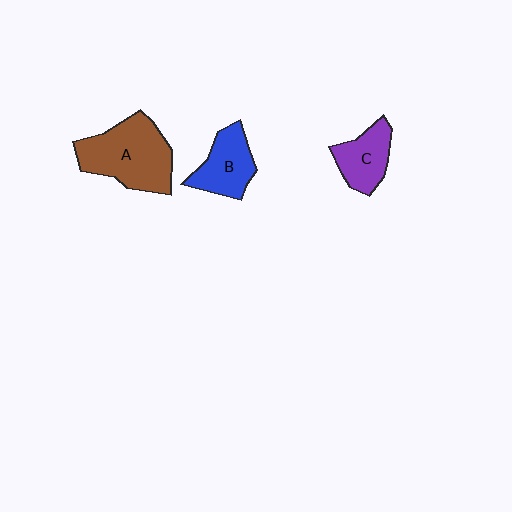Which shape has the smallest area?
Shape C (purple).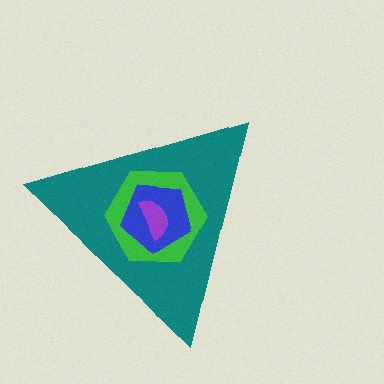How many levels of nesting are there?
4.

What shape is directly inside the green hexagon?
The blue pentagon.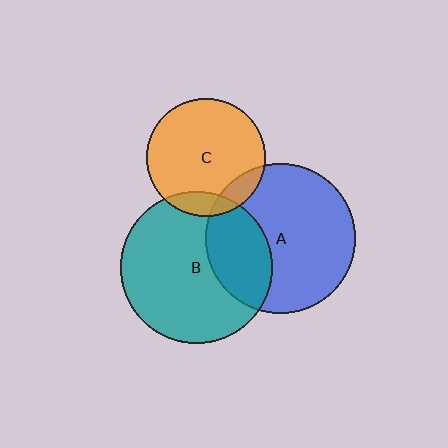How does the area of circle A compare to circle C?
Approximately 1.6 times.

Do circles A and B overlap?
Yes.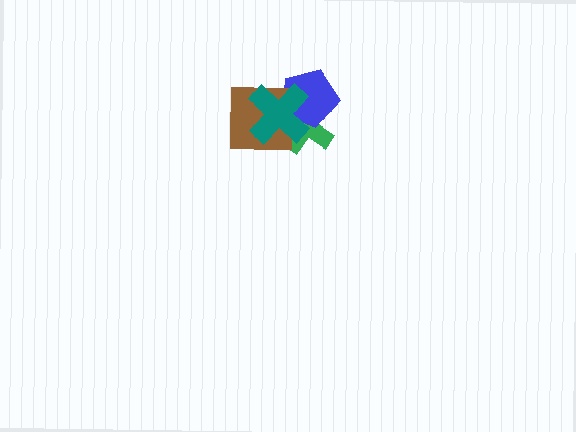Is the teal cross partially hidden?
No, no other shape covers it.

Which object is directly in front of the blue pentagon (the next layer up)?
The brown square is directly in front of the blue pentagon.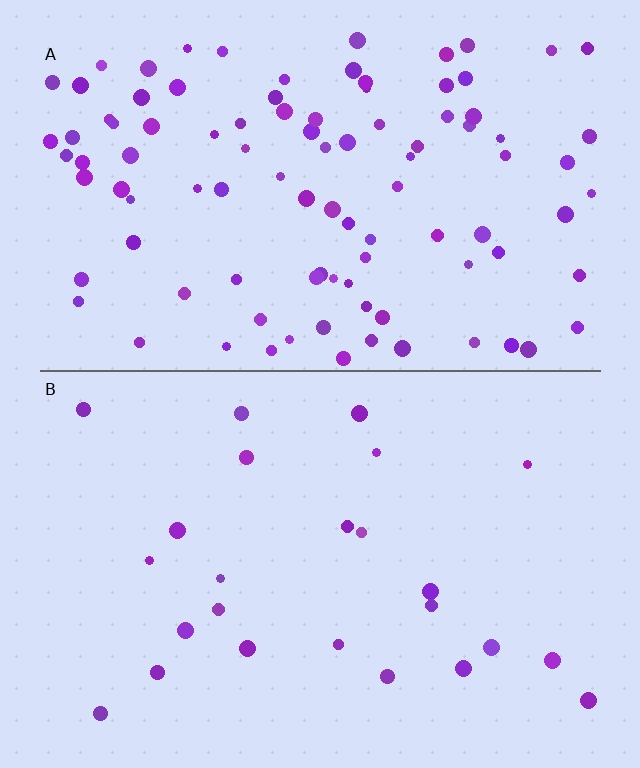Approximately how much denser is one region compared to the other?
Approximately 4.0× — region A over region B.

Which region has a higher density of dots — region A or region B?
A (the top).